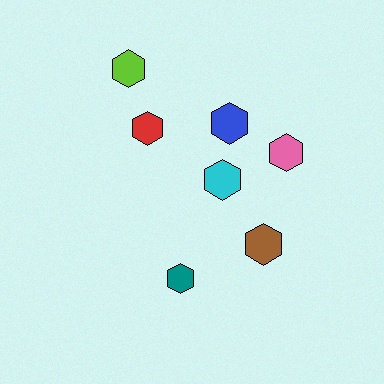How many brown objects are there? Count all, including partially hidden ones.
There is 1 brown object.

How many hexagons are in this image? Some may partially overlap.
There are 7 hexagons.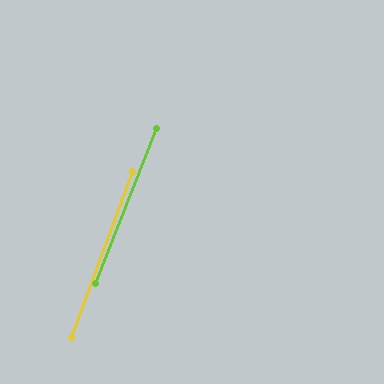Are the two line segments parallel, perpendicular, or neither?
Parallel — their directions differ by only 1.6°.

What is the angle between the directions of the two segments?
Approximately 2 degrees.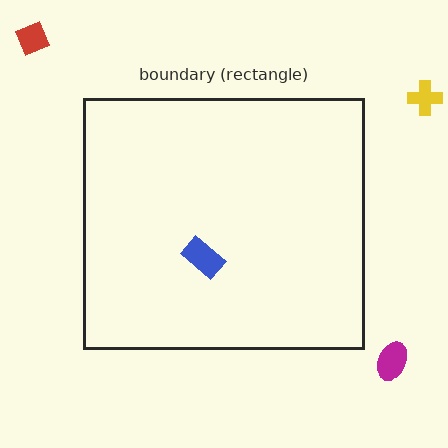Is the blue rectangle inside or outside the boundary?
Inside.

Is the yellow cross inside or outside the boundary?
Outside.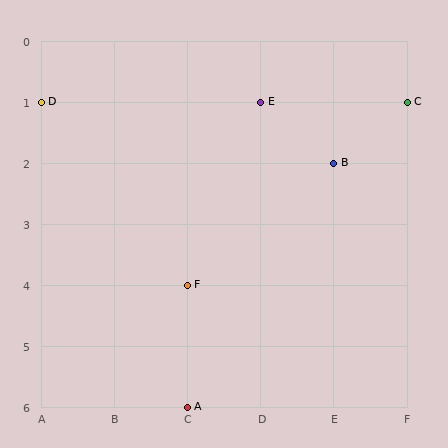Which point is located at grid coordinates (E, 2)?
Point B is at (E, 2).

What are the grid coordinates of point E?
Point E is at grid coordinates (D, 1).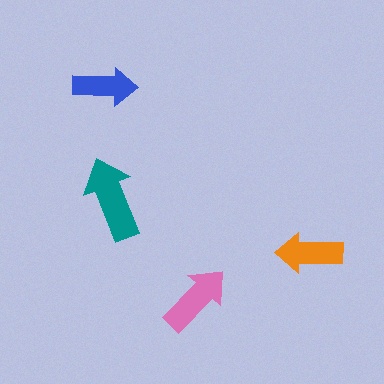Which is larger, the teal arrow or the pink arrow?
The teal one.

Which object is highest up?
The blue arrow is topmost.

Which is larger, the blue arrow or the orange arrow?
The orange one.